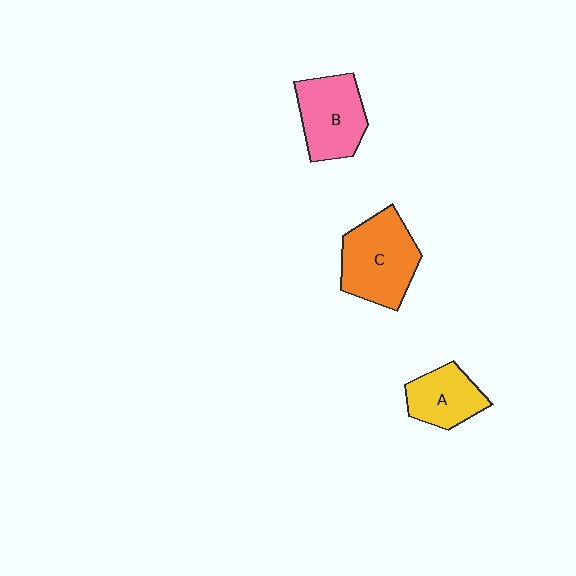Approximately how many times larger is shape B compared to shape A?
Approximately 1.3 times.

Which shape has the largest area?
Shape C (orange).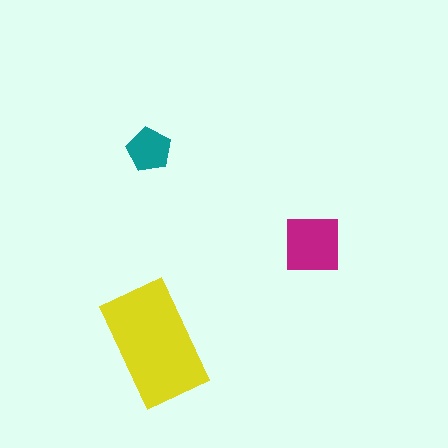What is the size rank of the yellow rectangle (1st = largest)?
1st.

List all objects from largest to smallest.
The yellow rectangle, the magenta square, the teal pentagon.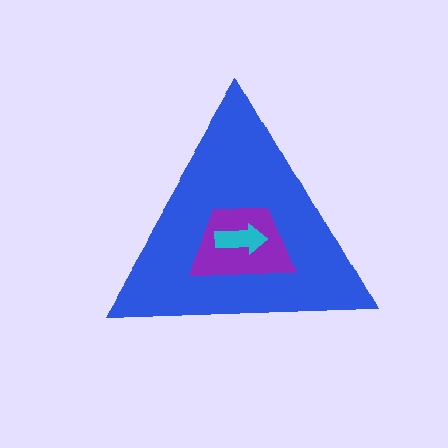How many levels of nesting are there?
3.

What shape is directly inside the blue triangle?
The purple trapezoid.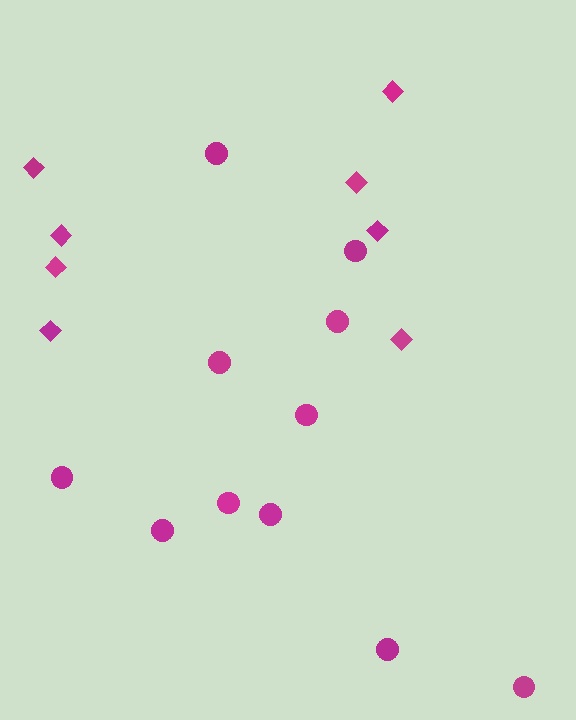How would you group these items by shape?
There are 2 groups: one group of diamonds (8) and one group of circles (11).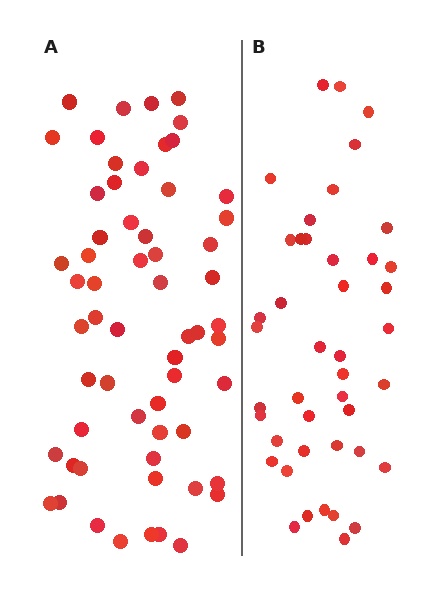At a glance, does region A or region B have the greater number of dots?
Region A (the left region) has more dots.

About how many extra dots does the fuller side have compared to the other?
Region A has approximately 15 more dots than region B.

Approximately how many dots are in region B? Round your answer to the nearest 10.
About 40 dots. (The exact count is 43, which rounds to 40.)